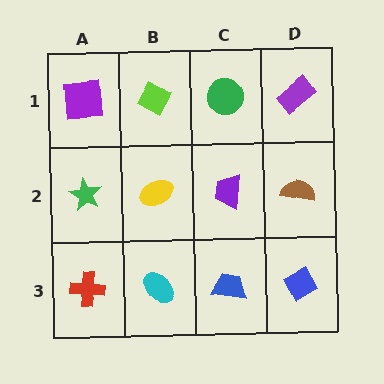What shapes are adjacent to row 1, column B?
A yellow ellipse (row 2, column B), a purple square (row 1, column A), a green circle (row 1, column C).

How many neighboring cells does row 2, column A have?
3.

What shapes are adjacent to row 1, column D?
A brown semicircle (row 2, column D), a green circle (row 1, column C).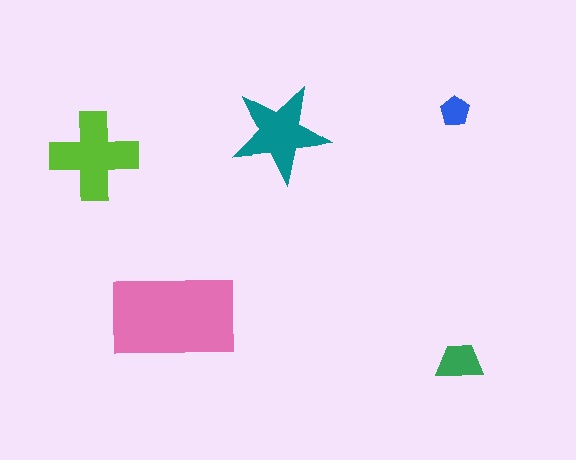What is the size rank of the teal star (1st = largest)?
3rd.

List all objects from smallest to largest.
The blue pentagon, the green trapezoid, the teal star, the lime cross, the pink rectangle.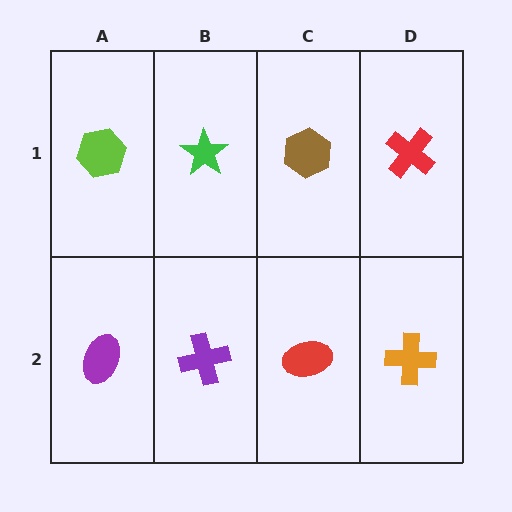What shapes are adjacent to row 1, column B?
A purple cross (row 2, column B), a lime hexagon (row 1, column A), a brown hexagon (row 1, column C).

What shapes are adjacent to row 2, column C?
A brown hexagon (row 1, column C), a purple cross (row 2, column B), an orange cross (row 2, column D).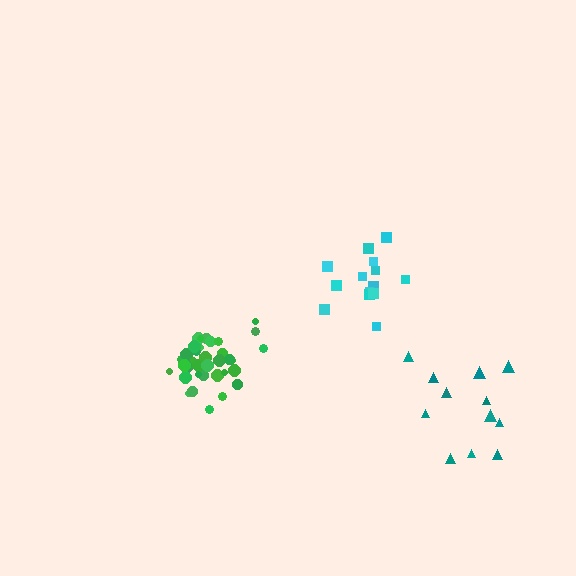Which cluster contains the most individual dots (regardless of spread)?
Green (35).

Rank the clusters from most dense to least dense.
green, cyan, teal.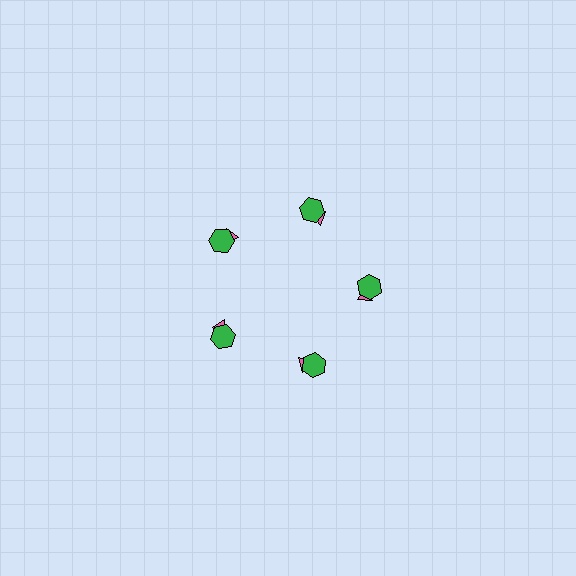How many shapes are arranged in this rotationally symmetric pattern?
There are 10 shapes, arranged in 5 groups of 2.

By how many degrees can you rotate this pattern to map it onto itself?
The pattern maps onto itself every 72 degrees of rotation.